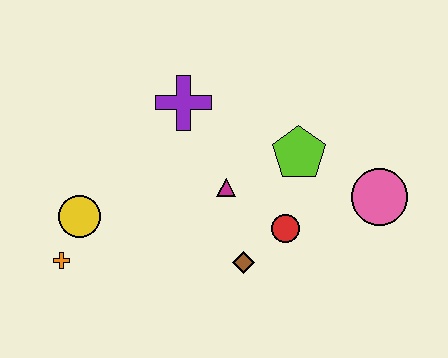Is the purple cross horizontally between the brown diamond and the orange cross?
Yes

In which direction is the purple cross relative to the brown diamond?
The purple cross is above the brown diamond.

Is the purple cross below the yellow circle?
No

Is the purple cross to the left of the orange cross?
No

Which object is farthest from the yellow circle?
The pink circle is farthest from the yellow circle.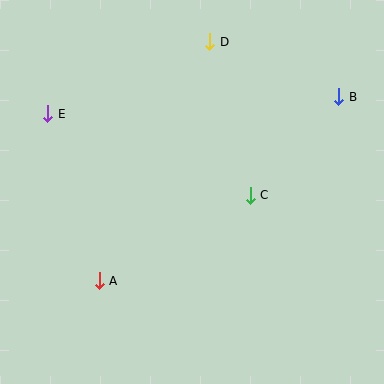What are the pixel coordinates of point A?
Point A is at (99, 281).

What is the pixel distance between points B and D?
The distance between B and D is 140 pixels.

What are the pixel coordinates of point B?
Point B is at (339, 97).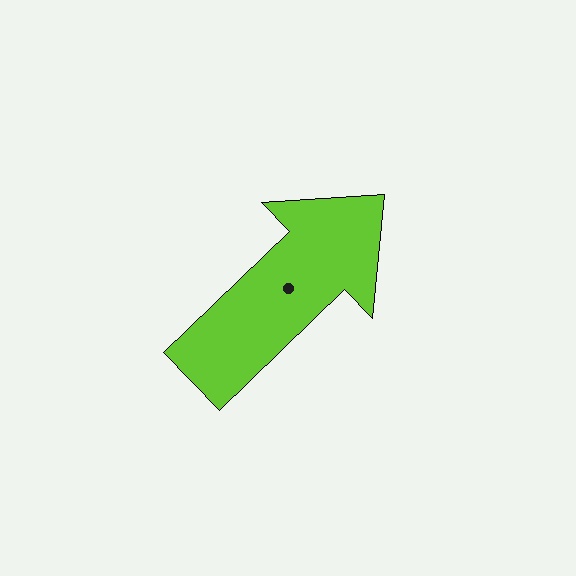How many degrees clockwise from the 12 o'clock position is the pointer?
Approximately 46 degrees.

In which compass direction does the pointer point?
Northeast.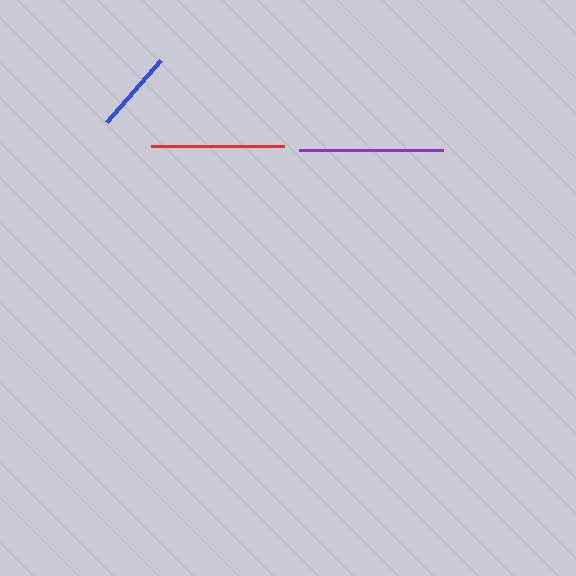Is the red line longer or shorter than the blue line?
The red line is longer than the blue line.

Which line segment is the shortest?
The blue line is the shortest at approximately 82 pixels.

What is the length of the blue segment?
The blue segment is approximately 82 pixels long.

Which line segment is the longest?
The purple line is the longest at approximately 145 pixels.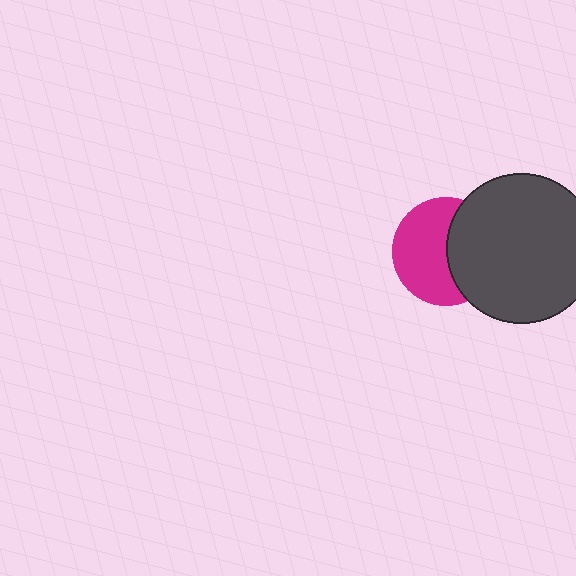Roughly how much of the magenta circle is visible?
About half of it is visible (roughly 58%).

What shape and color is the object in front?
The object in front is a dark gray circle.